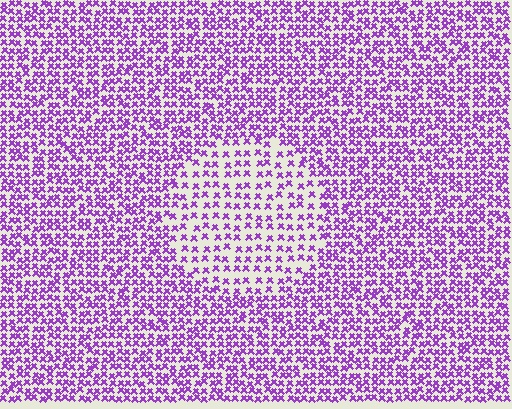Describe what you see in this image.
The image contains small purple elements arranged at two different densities. A circle-shaped region is visible where the elements are less densely packed than the surrounding area.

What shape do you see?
I see a circle.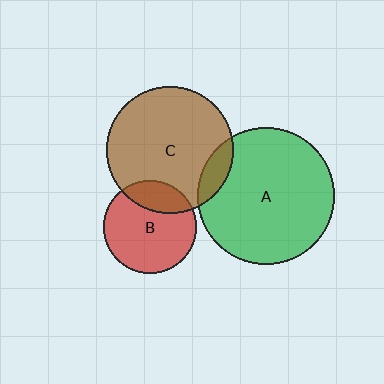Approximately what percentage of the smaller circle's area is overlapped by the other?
Approximately 10%.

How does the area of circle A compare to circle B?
Approximately 2.2 times.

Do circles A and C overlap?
Yes.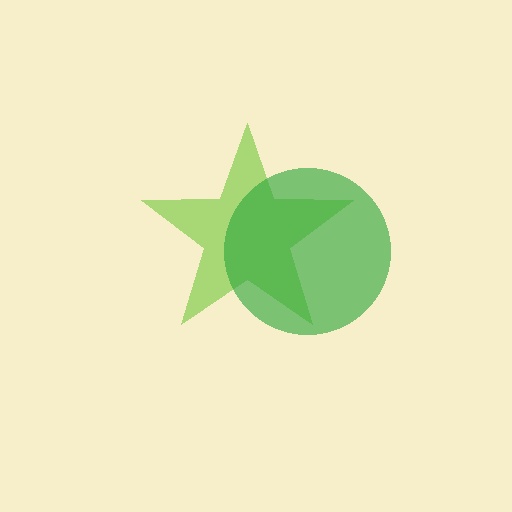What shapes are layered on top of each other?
The layered shapes are: a lime star, a green circle.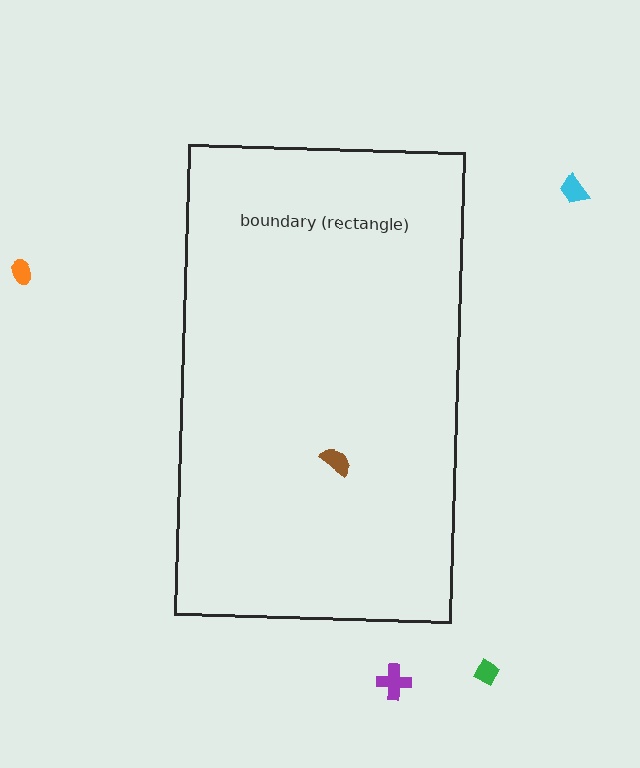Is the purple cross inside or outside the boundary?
Outside.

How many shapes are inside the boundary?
1 inside, 4 outside.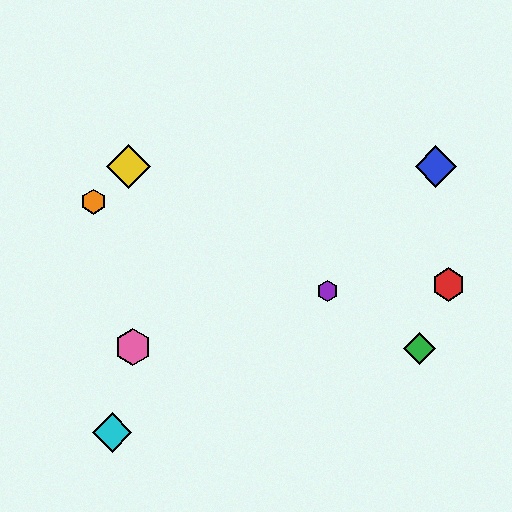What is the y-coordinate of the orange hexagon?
The orange hexagon is at y≈202.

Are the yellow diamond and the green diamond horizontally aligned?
No, the yellow diamond is at y≈167 and the green diamond is at y≈348.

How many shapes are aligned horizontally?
2 shapes (the blue diamond, the yellow diamond) are aligned horizontally.